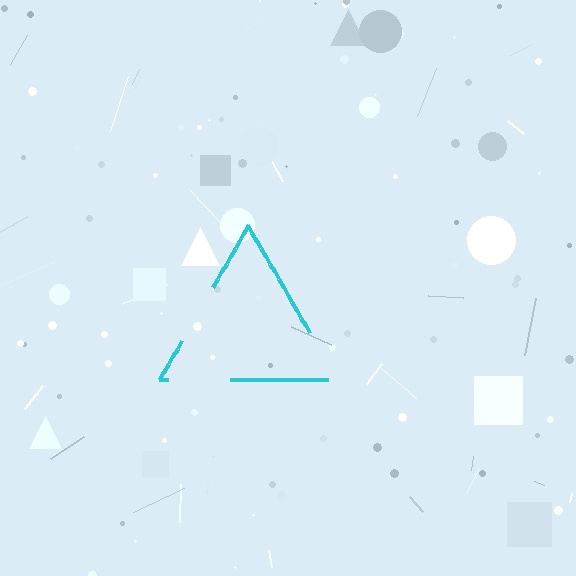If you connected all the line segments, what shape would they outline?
They would outline a triangle.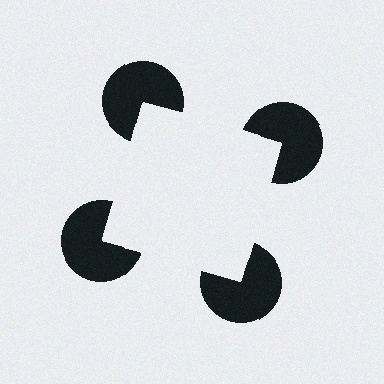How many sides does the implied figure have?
4 sides.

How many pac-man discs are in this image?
There are 4 — one at each vertex of the illusory square.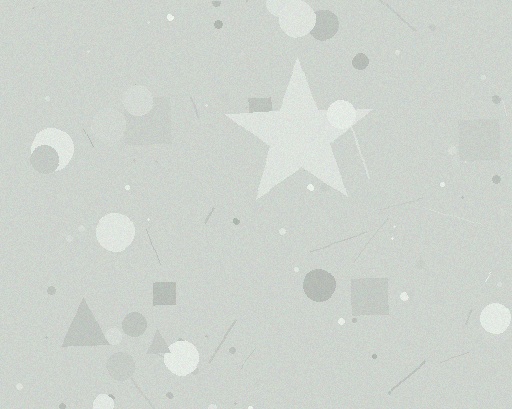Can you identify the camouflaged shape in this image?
The camouflaged shape is a star.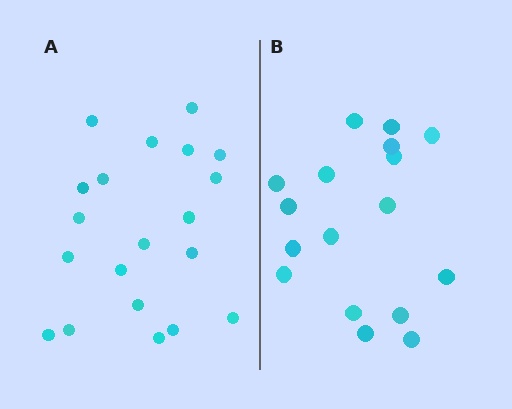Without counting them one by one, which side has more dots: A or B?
Region A (the left region) has more dots.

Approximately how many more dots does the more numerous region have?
Region A has just a few more — roughly 2 or 3 more dots than region B.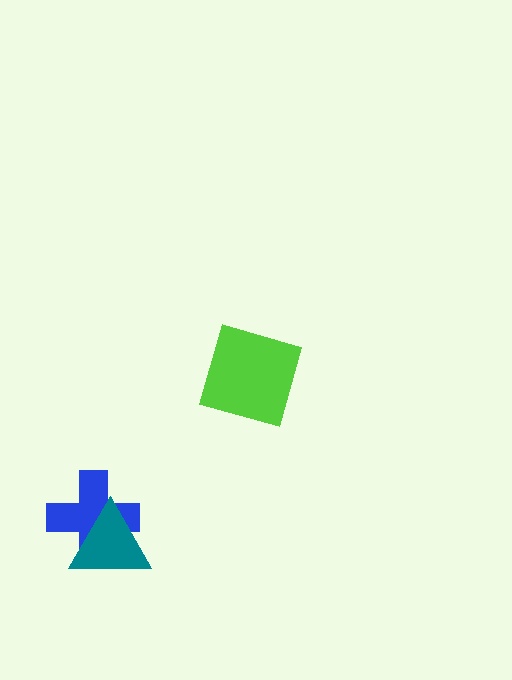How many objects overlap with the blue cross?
1 object overlaps with the blue cross.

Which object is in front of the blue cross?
The teal triangle is in front of the blue cross.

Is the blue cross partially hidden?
Yes, it is partially covered by another shape.